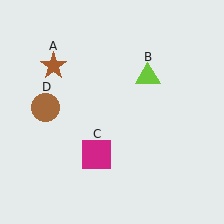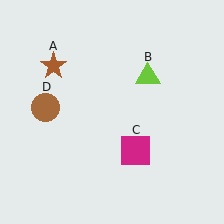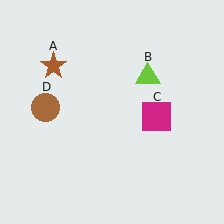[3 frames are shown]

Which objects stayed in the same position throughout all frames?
Brown star (object A) and lime triangle (object B) and brown circle (object D) remained stationary.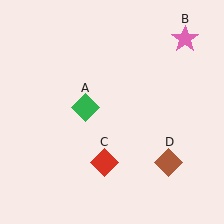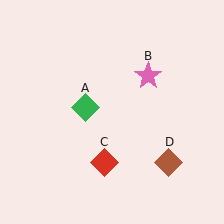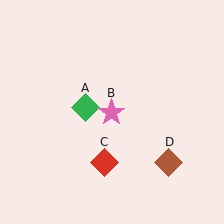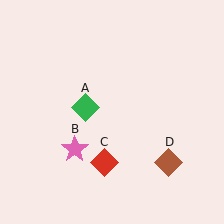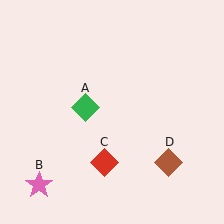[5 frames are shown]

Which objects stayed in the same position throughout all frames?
Green diamond (object A) and red diamond (object C) and brown diamond (object D) remained stationary.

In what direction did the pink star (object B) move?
The pink star (object B) moved down and to the left.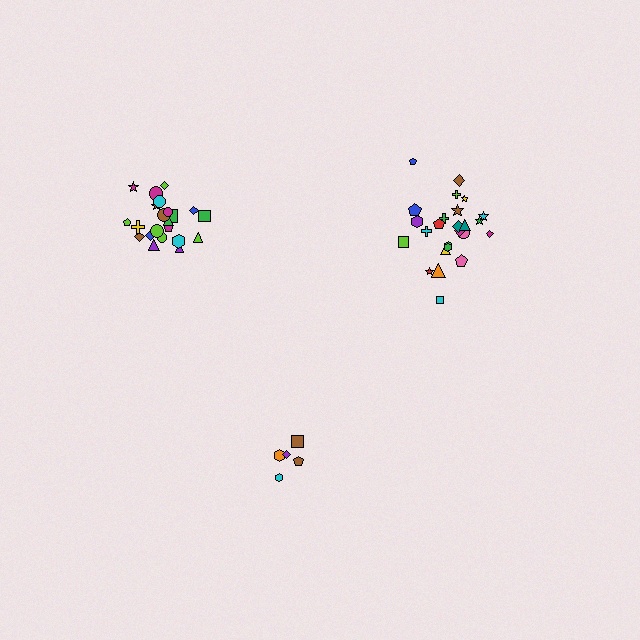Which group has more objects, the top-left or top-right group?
The top-right group.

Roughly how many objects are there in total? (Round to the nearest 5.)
Roughly 50 objects in total.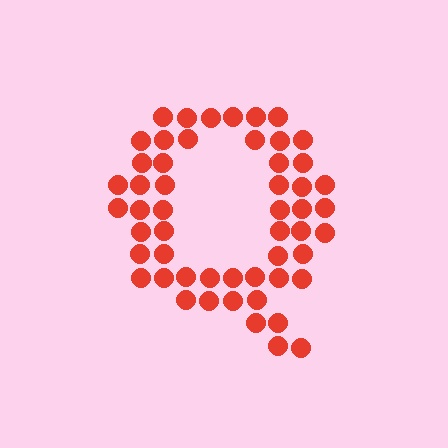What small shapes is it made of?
It is made of small circles.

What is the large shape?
The large shape is the letter Q.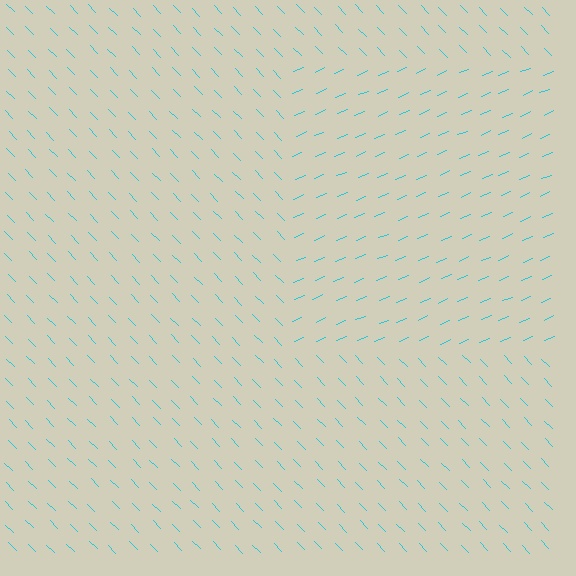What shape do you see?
I see a rectangle.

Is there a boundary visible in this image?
Yes, there is a texture boundary formed by a change in line orientation.